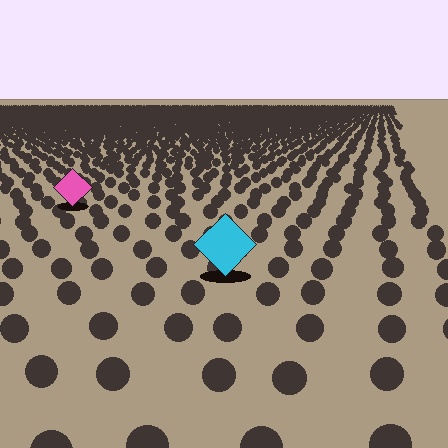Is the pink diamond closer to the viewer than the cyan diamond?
No. The cyan diamond is closer — you can tell from the texture gradient: the ground texture is coarser near it.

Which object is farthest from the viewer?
The pink diamond is farthest from the viewer. It appears smaller and the ground texture around it is denser.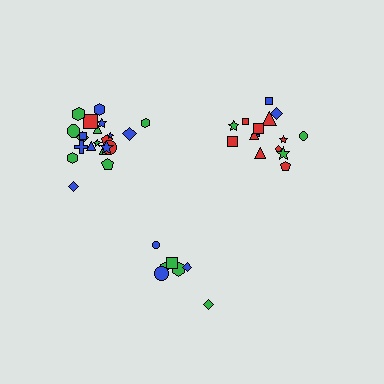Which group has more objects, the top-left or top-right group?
The top-left group.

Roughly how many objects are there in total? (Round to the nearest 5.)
Roughly 45 objects in total.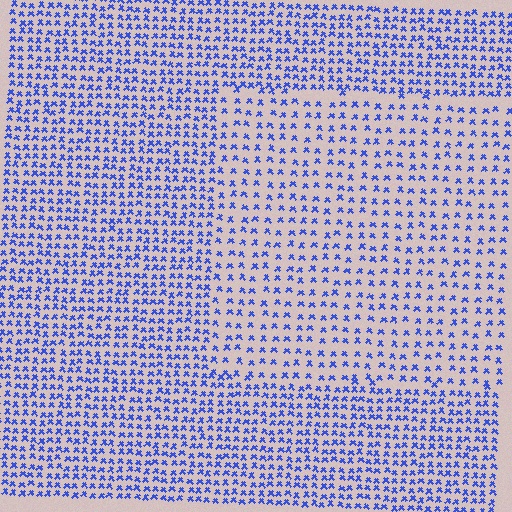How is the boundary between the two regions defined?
The boundary is defined by a change in element density (approximately 1.8x ratio). All elements are the same color, size, and shape.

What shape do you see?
I see a rectangle.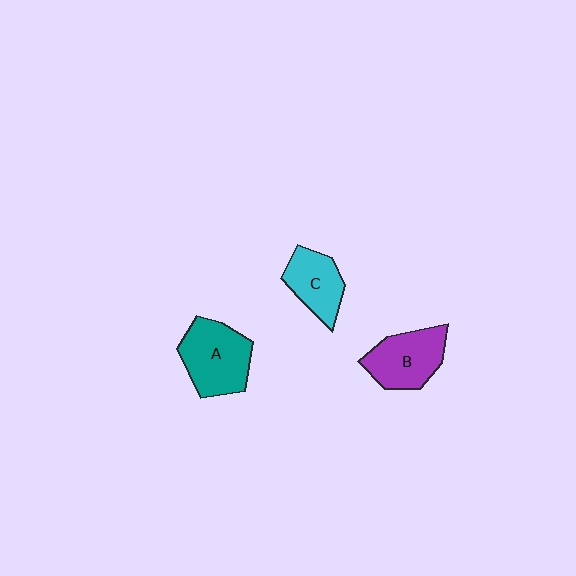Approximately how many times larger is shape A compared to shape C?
Approximately 1.4 times.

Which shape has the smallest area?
Shape C (cyan).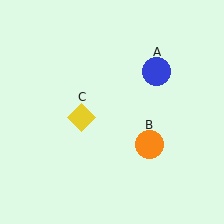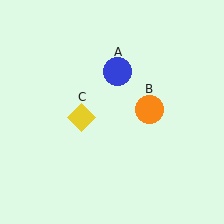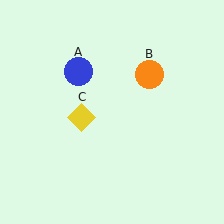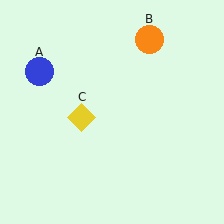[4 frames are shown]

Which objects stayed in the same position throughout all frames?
Yellow diamond (object C) remained stationary.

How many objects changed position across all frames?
2 objects changed position: blue circle (object A), orange circle (object B).